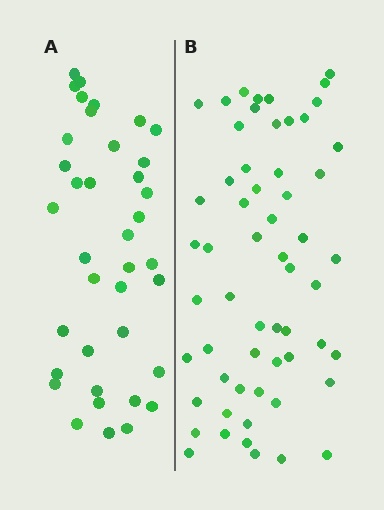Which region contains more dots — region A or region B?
Region B (the right region) has more dots.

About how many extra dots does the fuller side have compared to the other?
Region B has approximately 20 more dots than region A.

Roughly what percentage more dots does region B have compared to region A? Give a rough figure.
About 55% more.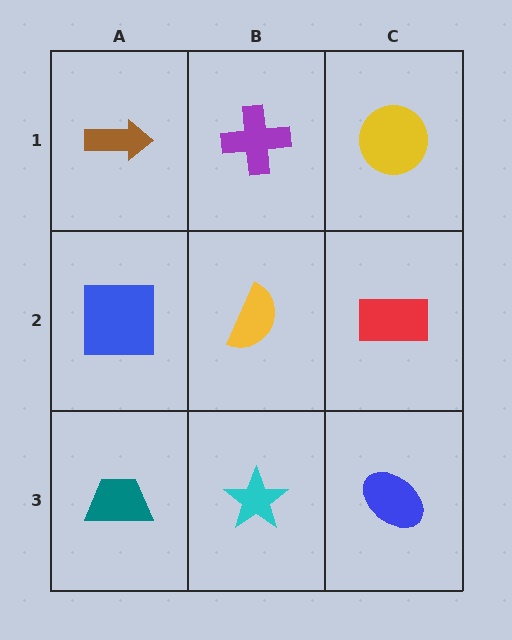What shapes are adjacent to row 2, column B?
A purple cross (row 1, column B), a cyan star (row 3, column B), a blue square (row 2, column A), a red rectangle (row 2, column C).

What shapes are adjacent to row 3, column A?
A blue square (row 2, column A), a cyan star (row 3, column B).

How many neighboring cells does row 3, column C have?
2.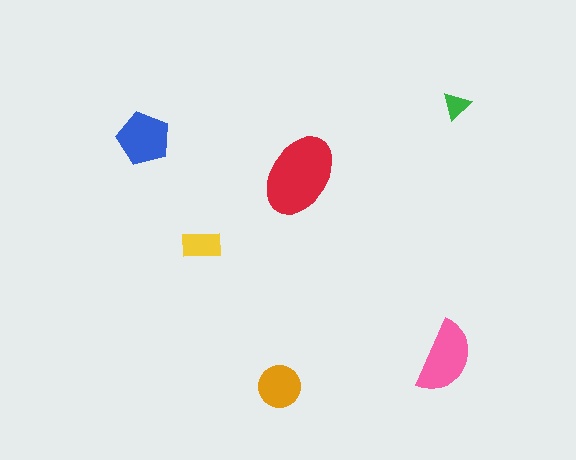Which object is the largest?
The red ellipse.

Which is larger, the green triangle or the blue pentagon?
The blue pentagon.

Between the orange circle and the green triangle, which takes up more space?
The orange circle.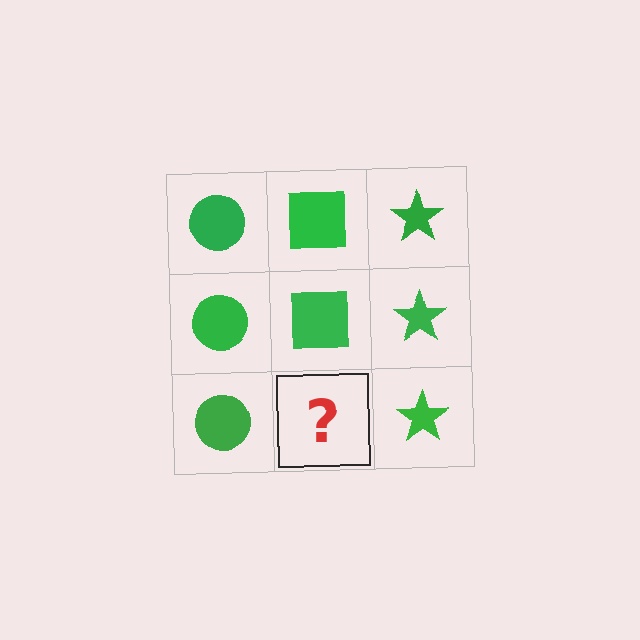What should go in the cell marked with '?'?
The missing cell should contain a green square.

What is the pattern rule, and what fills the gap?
The rule is that each column has a consistent shape. The gap should be filled with a green square.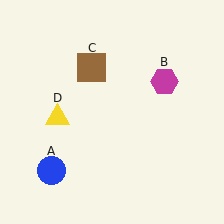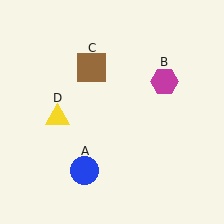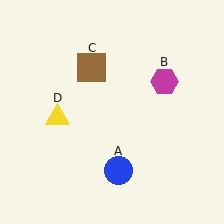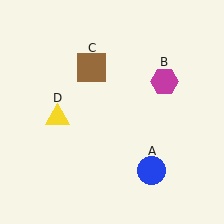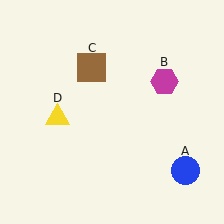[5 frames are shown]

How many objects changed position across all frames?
1 object changed position: blue circle (object A).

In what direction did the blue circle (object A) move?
The blue circle (object A) moved right.